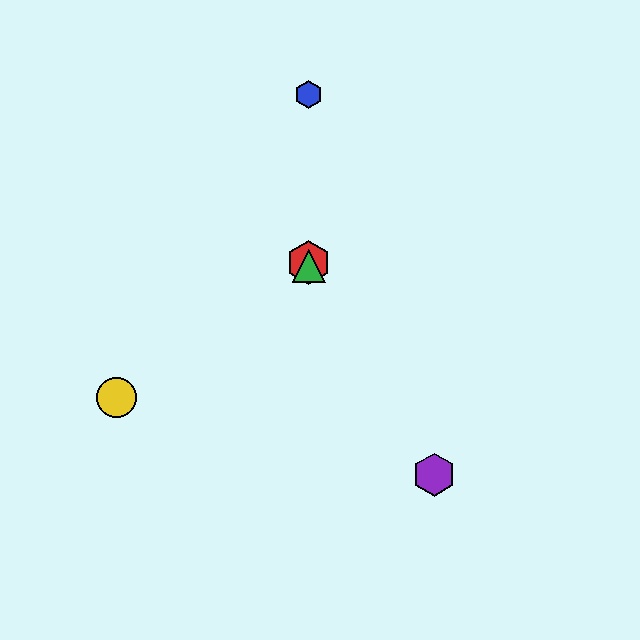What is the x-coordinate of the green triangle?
The green triangle is at x≈309.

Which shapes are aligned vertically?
The red hexagon, the blue hexagon, the green triangle are aligned vertically.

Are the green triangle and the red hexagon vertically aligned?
Yes, both are at x≈309.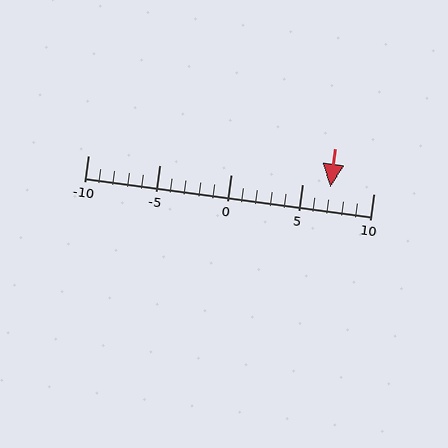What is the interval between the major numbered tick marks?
The major tick marks are spaced 5 units apart.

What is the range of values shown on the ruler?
The ruler shows values from -10 to 10.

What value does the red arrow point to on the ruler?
The red arrow points to approximately 7.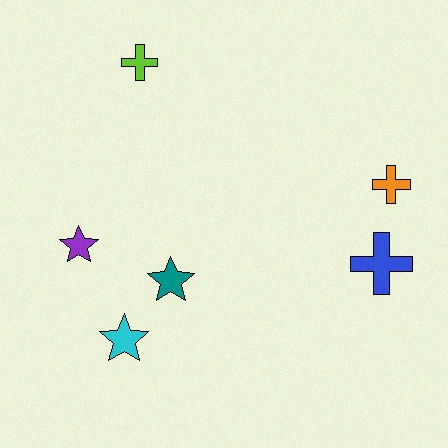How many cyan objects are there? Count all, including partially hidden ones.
There is 1 cyan object.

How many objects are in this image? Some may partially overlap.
There are 6 objects.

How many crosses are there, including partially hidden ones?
There are 3 crosses.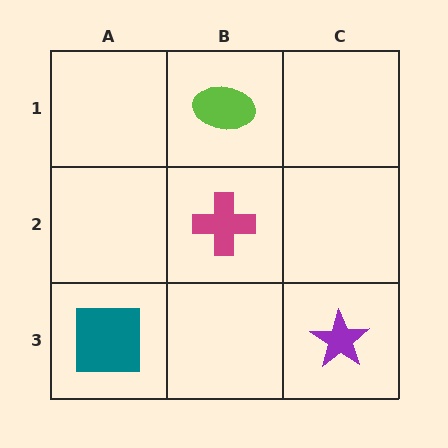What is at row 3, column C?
A purple star.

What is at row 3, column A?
A teal square.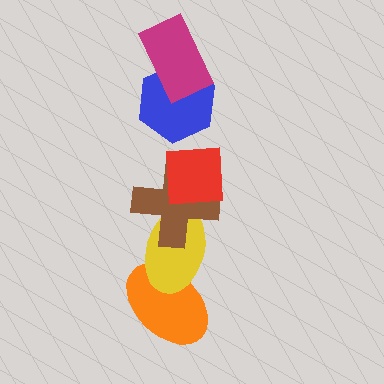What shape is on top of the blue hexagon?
The magenta rectangle is on top of the blue hexagon.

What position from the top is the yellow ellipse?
The yellow ellipse is 5th from the top.